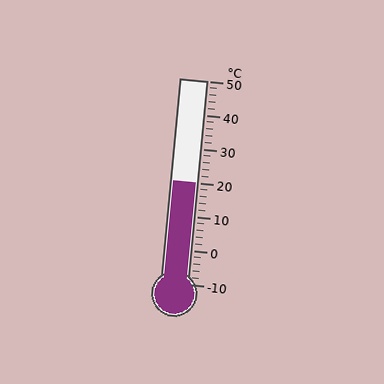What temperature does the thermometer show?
The thermometer shows approximately 20°C.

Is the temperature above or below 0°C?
The temperature is above 0°C.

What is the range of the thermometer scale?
The thermometer scale ranges from -10°C to 50°C.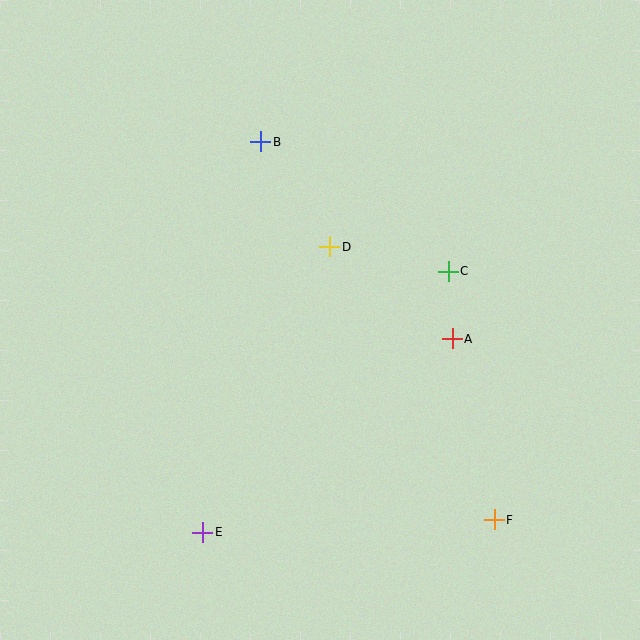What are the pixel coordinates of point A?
Point A is at (452, 339).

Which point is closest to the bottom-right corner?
Point F is closest to the bottom-right corner.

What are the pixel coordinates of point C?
Point C is at (448, 271).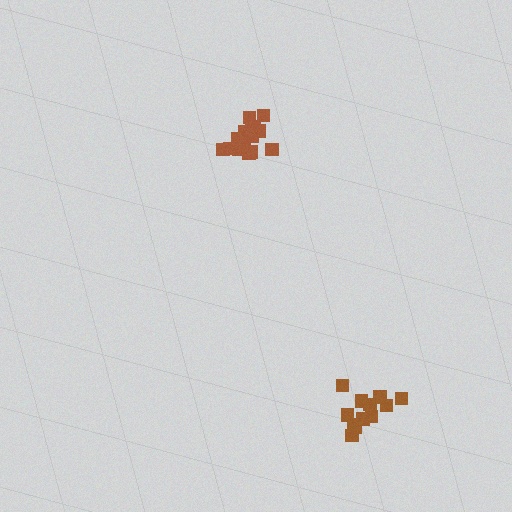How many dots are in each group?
Group 1: 17 dots, Group 2: 12 dots (29 total).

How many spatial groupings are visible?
There are 2 spatial groupings.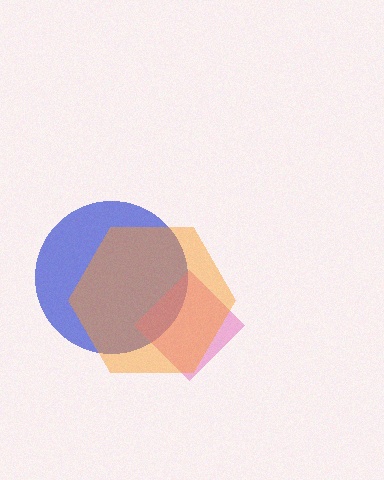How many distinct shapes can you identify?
There are 3 distinct shapes: a blue circle, a pink diamond, an orange hexagon.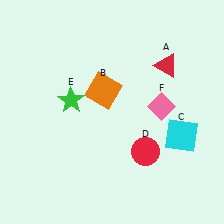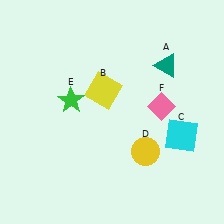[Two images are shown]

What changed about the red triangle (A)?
In Image 1, A is red. In Image 2, it changed to teal.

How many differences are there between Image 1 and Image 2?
There are 3 differences between the two images.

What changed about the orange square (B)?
In Image 1, B is orange. In Image 2, it changed to yellow.